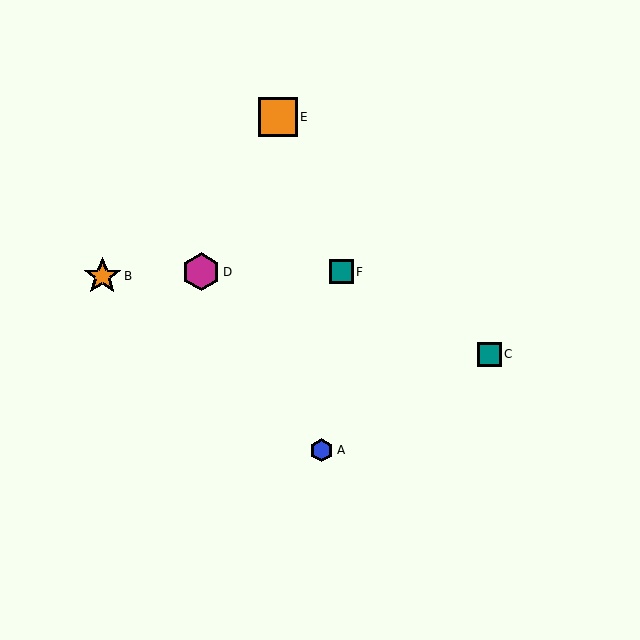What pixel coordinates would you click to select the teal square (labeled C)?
Click at (489, 354) to select the teal square C.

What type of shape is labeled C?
Shape C is a teal square.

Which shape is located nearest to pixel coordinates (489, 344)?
The teal square (labeled C) at (489, 354) is nearest to that location.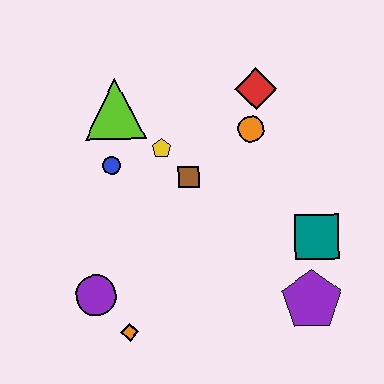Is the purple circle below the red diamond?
Yes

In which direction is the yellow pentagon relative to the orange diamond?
The yellow pentagon is above the orange diamond.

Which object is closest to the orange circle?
The red diamond is closest to the orange circle.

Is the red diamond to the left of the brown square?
No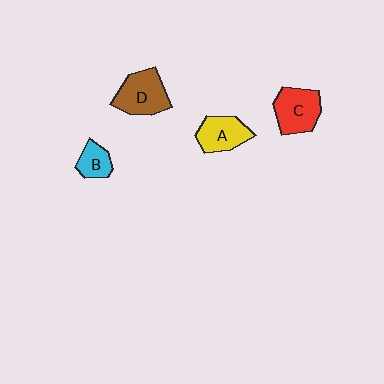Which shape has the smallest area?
Shape B (cyan).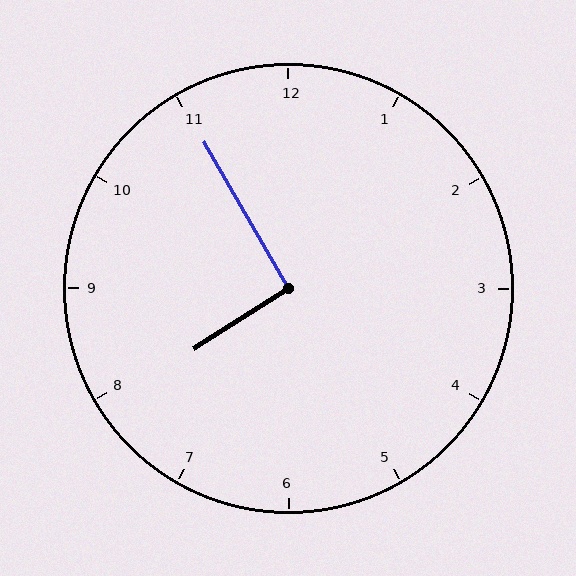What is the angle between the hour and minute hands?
Approximately 92 degrees.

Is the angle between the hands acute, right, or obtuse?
It is right.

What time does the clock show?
7:55.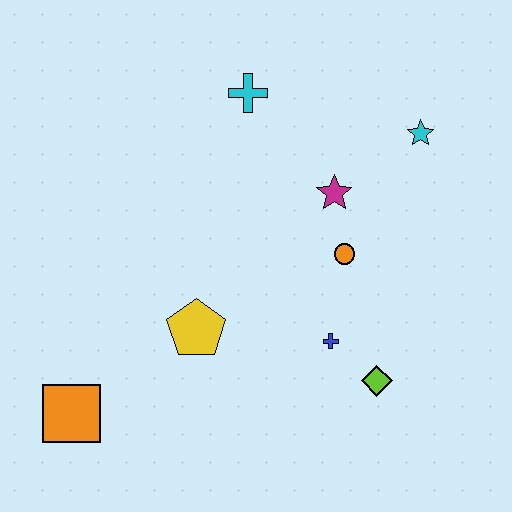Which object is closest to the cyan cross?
The magenta star is closest to the cyan cross.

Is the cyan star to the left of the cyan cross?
No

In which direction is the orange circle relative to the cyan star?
The orange circle is below the cyan star.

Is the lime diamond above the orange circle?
No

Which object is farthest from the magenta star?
The orange square is farthest from the magenta star.